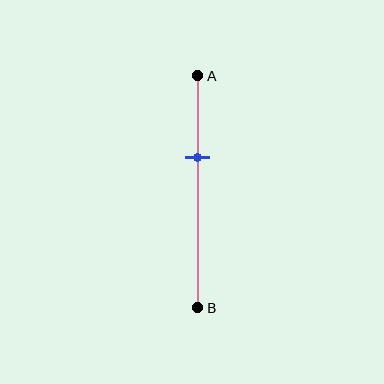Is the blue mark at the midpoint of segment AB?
No, the mark is at about 35% from A, not at the 50% midpoint.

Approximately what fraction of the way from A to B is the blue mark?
The blue mark is approximately 35% of the way from A to B.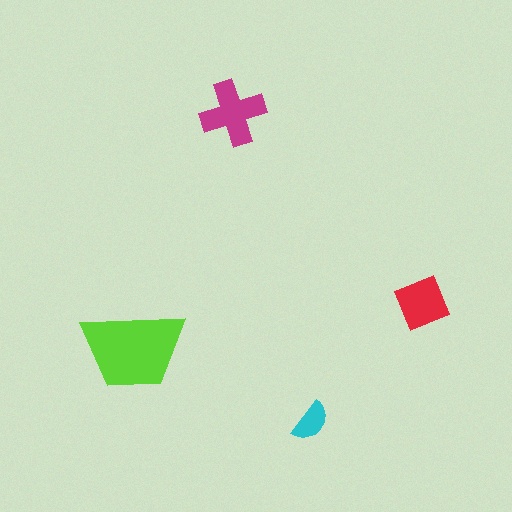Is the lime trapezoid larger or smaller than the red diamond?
Larger.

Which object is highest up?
The magenta cross is topmost.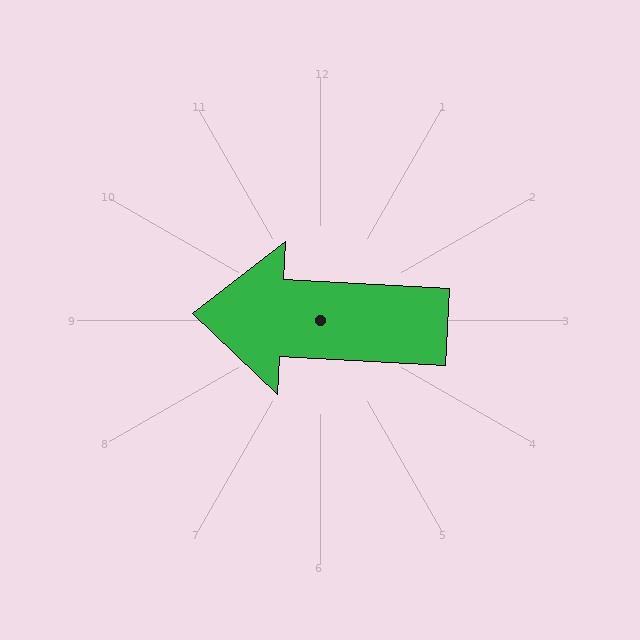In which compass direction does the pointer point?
West.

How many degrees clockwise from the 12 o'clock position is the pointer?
Approximately 273 degrees.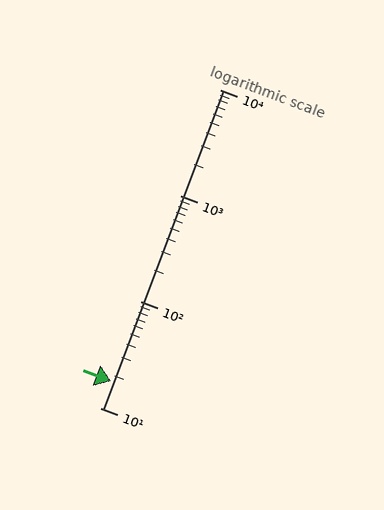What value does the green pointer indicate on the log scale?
The pointer indicates approximately 18.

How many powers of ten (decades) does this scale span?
The scale spans 3 decades, from 10 to 10000.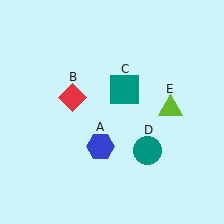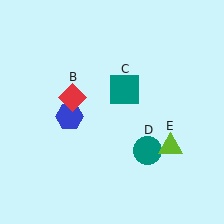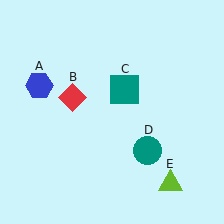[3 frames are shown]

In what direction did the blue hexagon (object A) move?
The blue hexagon (object A) moved up and to the left.